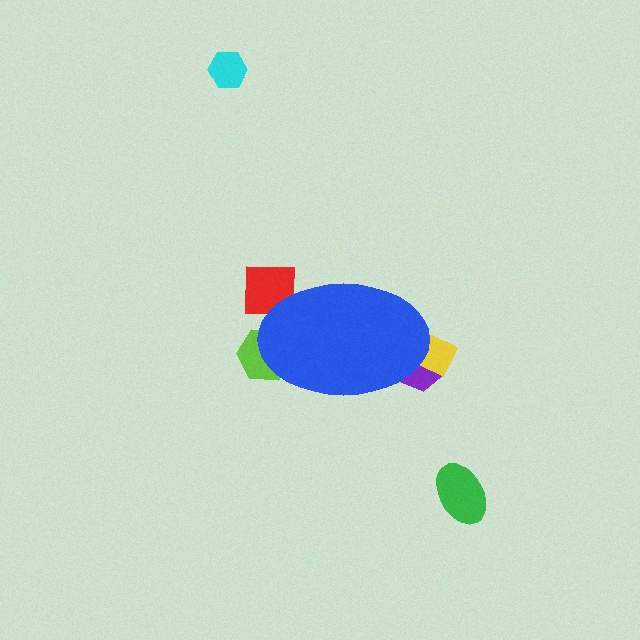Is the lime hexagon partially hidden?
Yes, the lime hexagon is partially hidden behind the blue ellipse.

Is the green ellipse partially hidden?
No, the green ellipse is fully visible.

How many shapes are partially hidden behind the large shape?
4 shapes are partially hidden.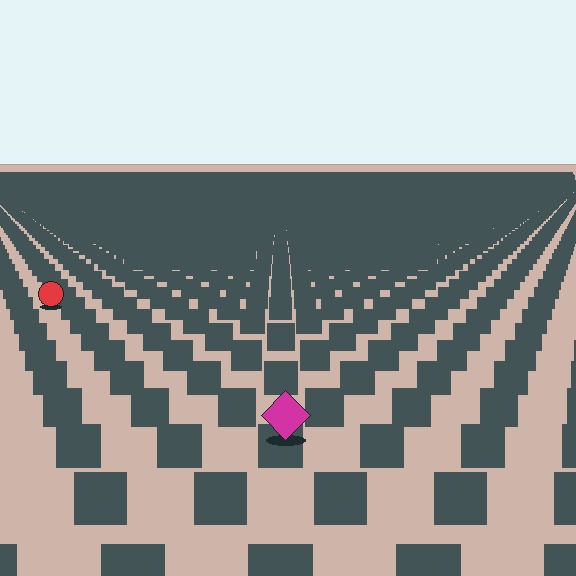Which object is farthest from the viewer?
The red circle is farthest from the viewer. It appears smaller and the ground texture around it is denser.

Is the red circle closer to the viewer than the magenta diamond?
No. The magenta diamond is closer — you can tell from the texture gradient: the ground texture is coarser near it.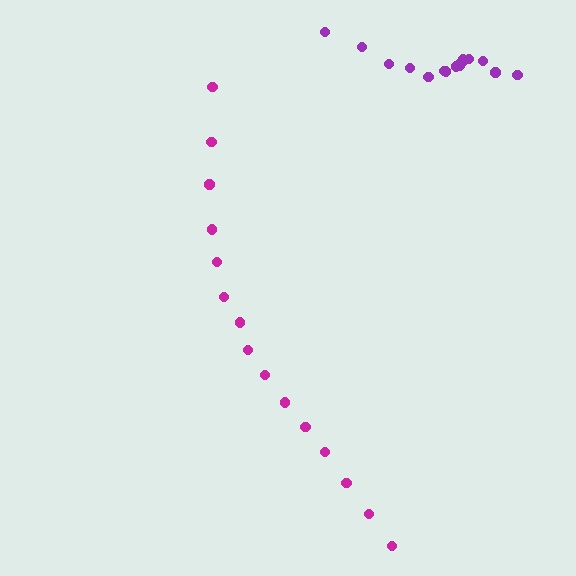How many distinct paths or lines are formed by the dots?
There are 2 distinct paths.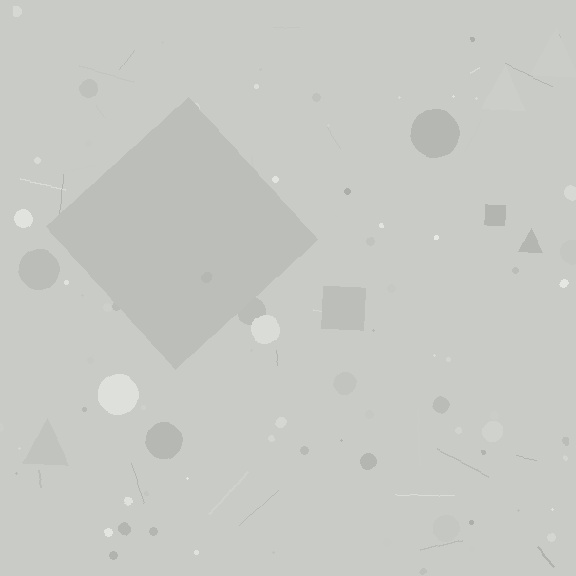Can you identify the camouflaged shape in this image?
The camouflaged shape is a diamond.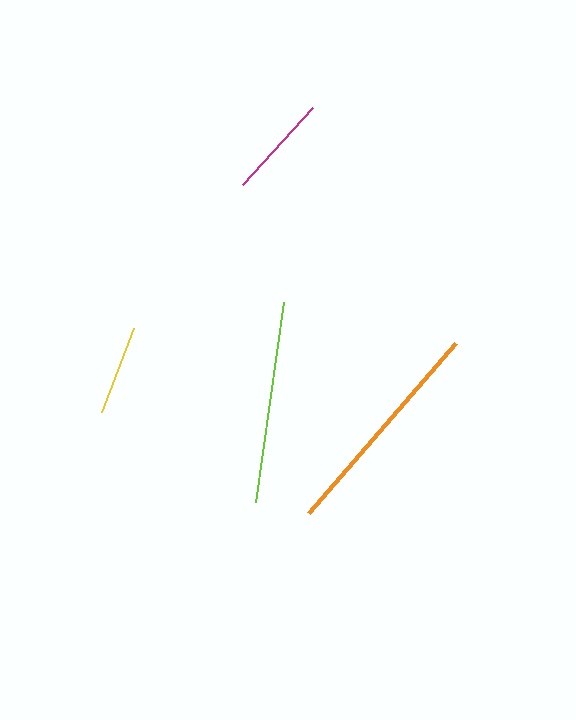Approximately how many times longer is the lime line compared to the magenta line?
The lime line is approximately 1.9 times the length of the magenta line.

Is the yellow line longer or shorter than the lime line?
The lime line is longer than the yellow line.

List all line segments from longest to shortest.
From longest to shortest: orange, lime, magenta, yellow.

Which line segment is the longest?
The orange line is the longest at approximately 225 pixels.